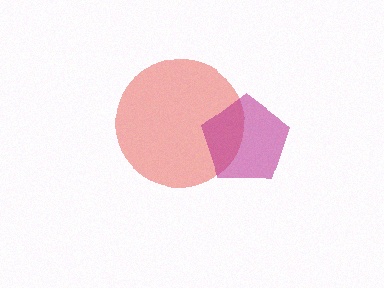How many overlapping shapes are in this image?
There are 2 overlapping shapes in the image.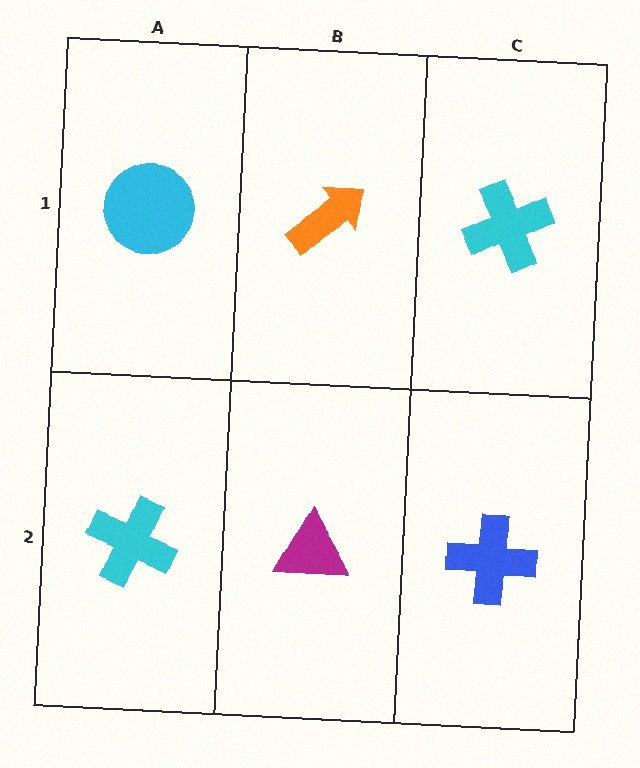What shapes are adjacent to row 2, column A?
A cyan circle (row 1, column A), a magenta triangle (row 2, column B).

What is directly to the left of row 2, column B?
A cyan cross.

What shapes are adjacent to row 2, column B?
An orange arrow (row 1, column B), a cyan cross (row 2, column A), a blue cross (row 2, column C).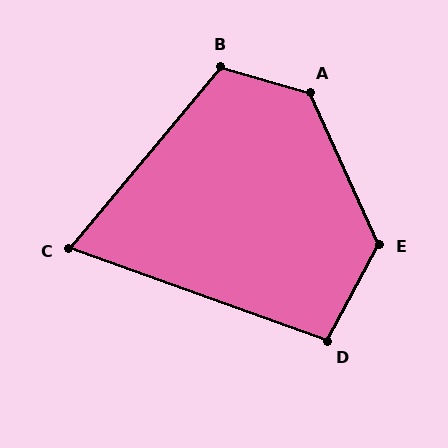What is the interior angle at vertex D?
Approximately 98 degrees (obtuse).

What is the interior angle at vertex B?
Approximately 114 degrees (obtuse).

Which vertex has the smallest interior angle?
C, at approximately 70 degrees.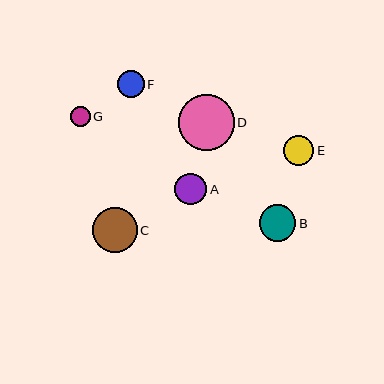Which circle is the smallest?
Circle G is the smallest with a size of approximately 20 pixels.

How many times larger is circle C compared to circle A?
Circle C is approximately 1.4 times the size of circle A.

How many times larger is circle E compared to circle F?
Circle E is approximately 1.1 times the size of circle F.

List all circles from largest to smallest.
From largest to smallest: D, C, B, A, E, F, G.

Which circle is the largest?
Circle D is the largest with a size of approximately 56 pixels.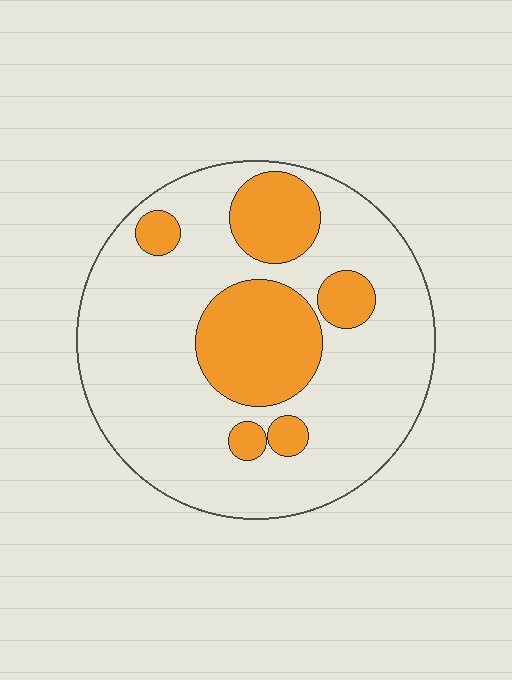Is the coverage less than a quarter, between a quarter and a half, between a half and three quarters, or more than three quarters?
Between a quarter and a half.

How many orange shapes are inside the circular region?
6.